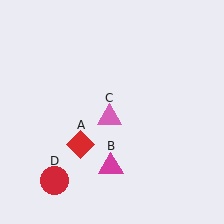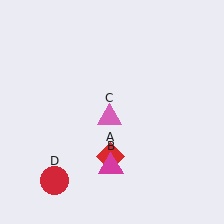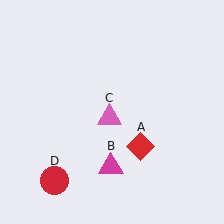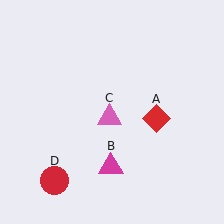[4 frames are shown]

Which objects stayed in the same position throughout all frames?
Magenta triangle (object B) and pink triangle (object C) and red circle (object D) remained stationary.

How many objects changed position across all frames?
1 object changed position: red diamond (object A).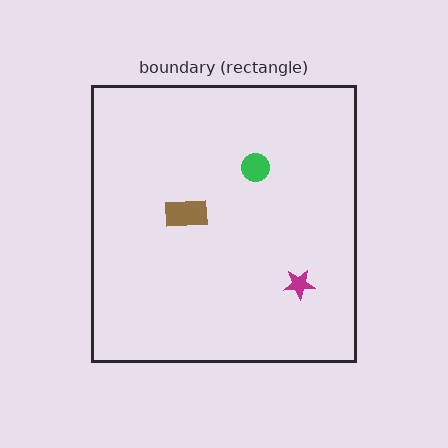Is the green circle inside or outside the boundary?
Inside.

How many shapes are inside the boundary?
3 inside, 0 outside.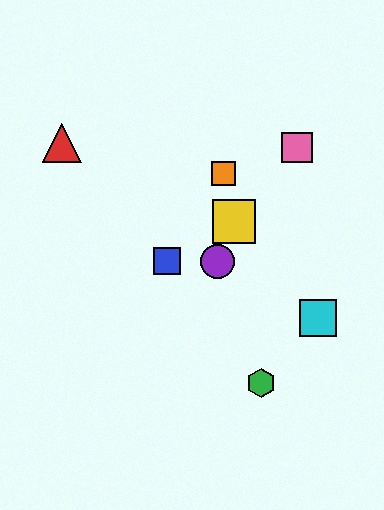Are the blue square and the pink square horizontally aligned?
No, the blue square is at y≈261 and the pink square is at y≈148.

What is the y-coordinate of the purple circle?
The purple circle is at y≈261.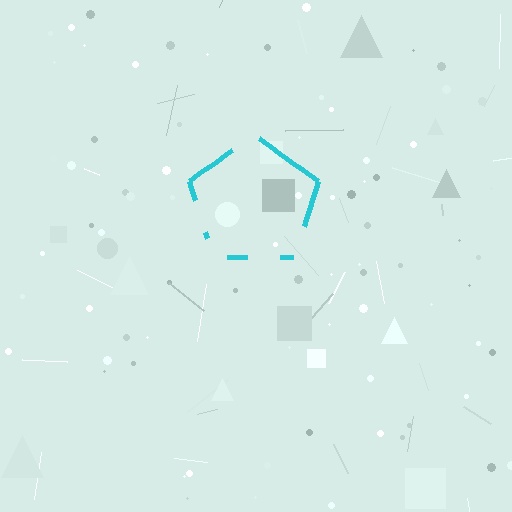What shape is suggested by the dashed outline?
The dashed outline suggests a pentagon.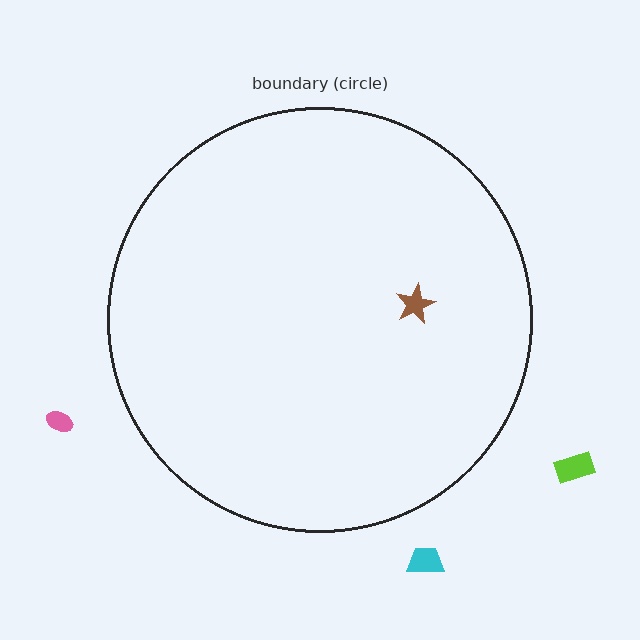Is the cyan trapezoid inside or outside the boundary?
Outside.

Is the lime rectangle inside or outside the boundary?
Outside.